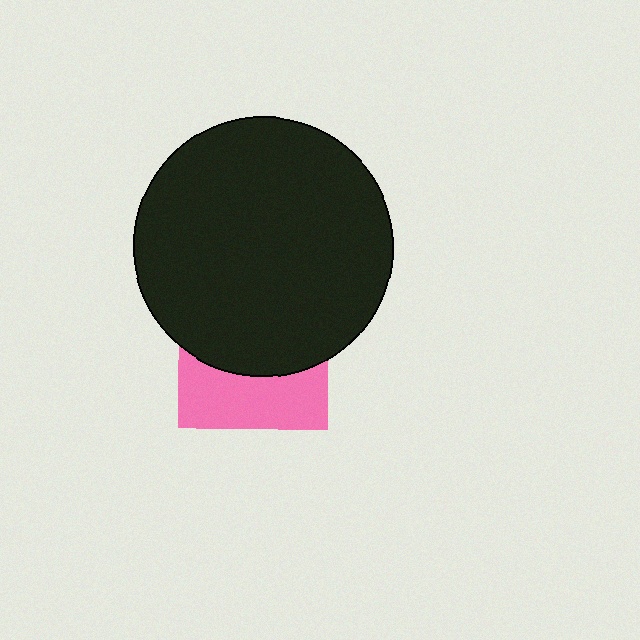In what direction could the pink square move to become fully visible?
The pink square could move down. That would shift it out from behind the black circle entirely.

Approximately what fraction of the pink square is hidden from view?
Roughly 60% of the pink square is hidden behind the black circle.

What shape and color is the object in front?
The object in front is a black circle.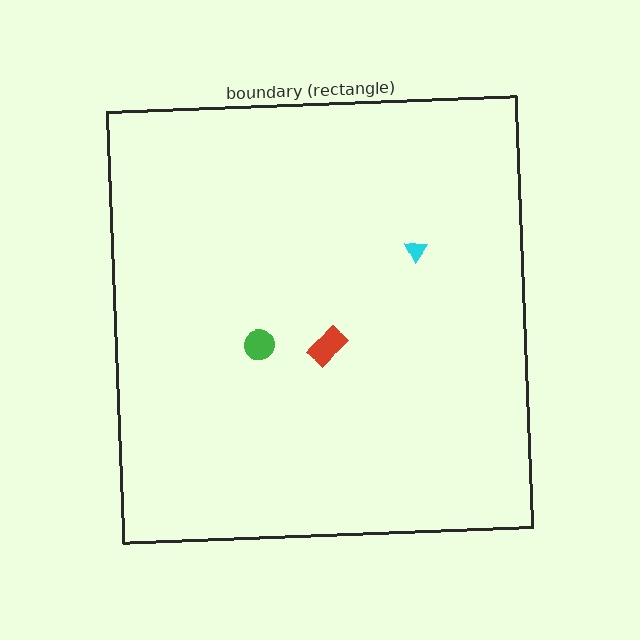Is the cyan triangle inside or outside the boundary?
Inside.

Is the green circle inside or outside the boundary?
Inside.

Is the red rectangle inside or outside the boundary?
Inside.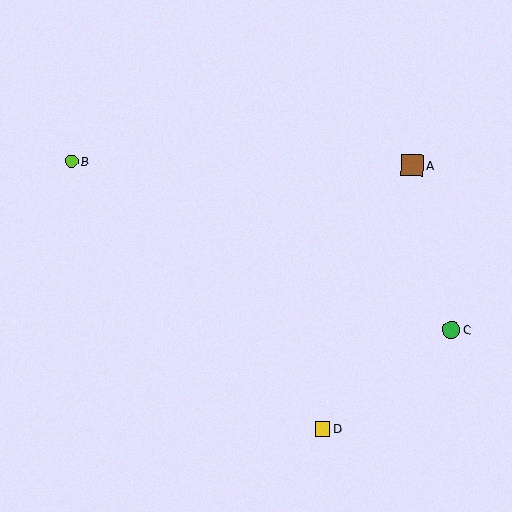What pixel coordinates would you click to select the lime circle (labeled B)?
Click at (71, 161) to select the lime circle B.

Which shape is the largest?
The brown square (labeled A) is the largest.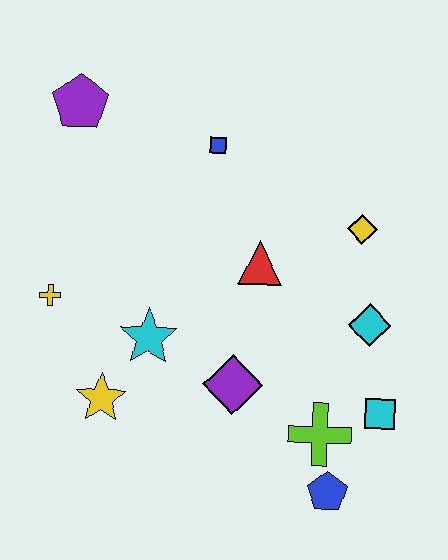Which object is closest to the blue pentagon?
The lime cross is closest to the blue pentagon.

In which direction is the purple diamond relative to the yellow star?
The purple diamond is to the right of the yellow star.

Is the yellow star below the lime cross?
No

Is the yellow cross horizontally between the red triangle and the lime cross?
No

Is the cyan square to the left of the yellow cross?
No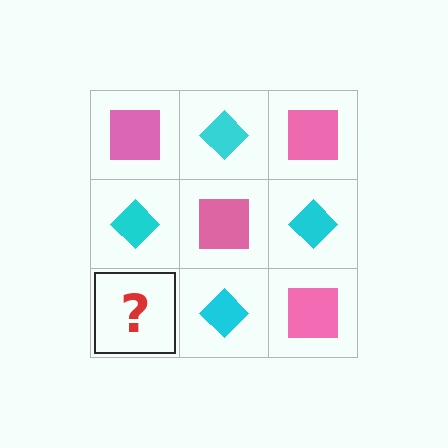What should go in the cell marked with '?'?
The missing cell should contain a pink square.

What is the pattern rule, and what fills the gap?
The rule is that it alternates pink square and cyan diamond in a checkerboard pattern. The gap should be filled with a pink square.